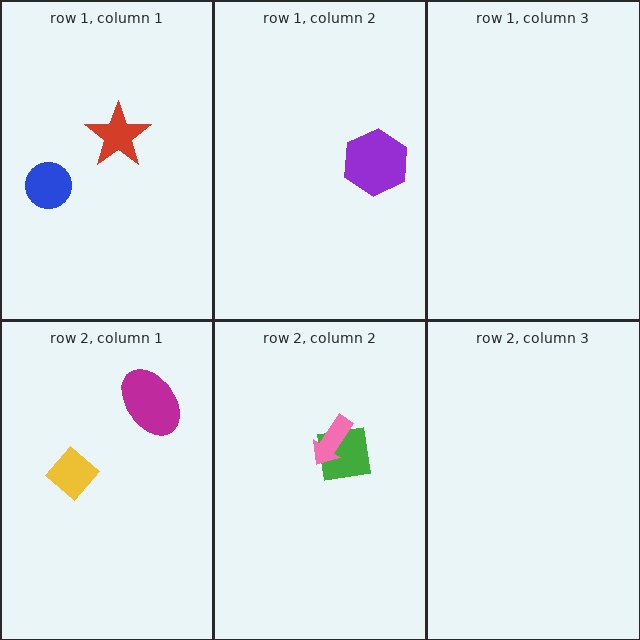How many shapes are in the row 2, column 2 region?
2.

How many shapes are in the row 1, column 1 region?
2.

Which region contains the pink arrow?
The row 2, column 2 region.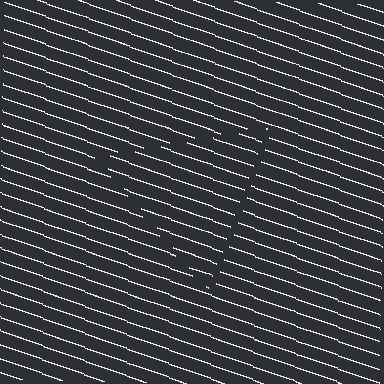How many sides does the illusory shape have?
3 sides — the line-ends trace a triangle.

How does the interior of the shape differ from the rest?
The interior of the shape contains the same grating, shifted by half a period — the contour is defined by the phase discontinuity where line-ends from the inner and outer gratings abut.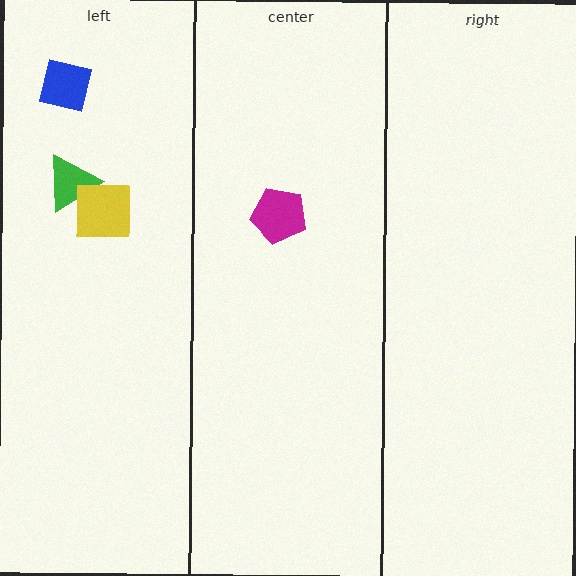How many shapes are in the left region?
3.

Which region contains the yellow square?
The left region.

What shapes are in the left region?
The blue square, the green triangle, the yellow square.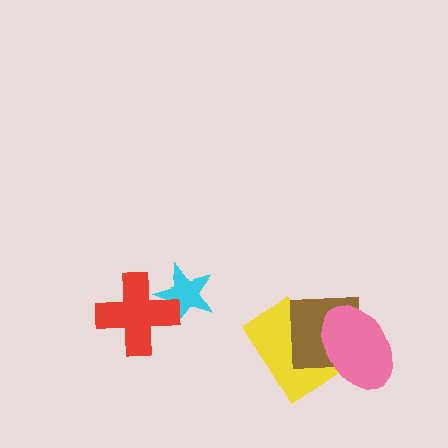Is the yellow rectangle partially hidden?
Yes, it is partially covered by another shape.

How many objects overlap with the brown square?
2 objects overlap with the brown square.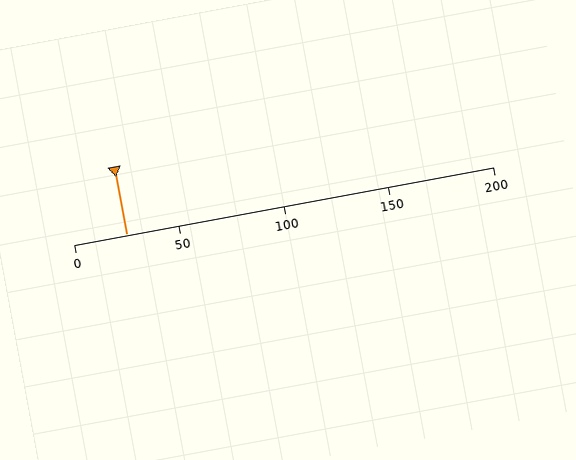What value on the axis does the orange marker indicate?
The marker indicates approximately 25.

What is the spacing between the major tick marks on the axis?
The major ticks are spaced 50 apart.